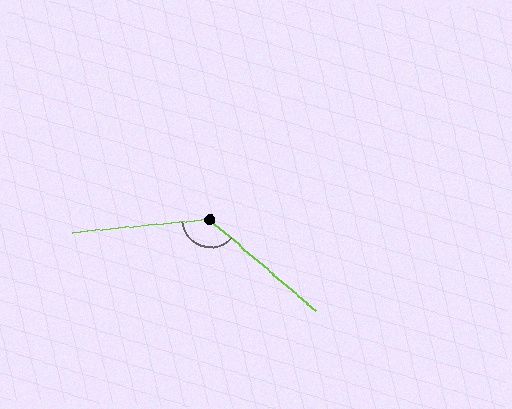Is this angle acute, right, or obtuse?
It is obtuse.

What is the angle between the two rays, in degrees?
Approximately 134 degrees.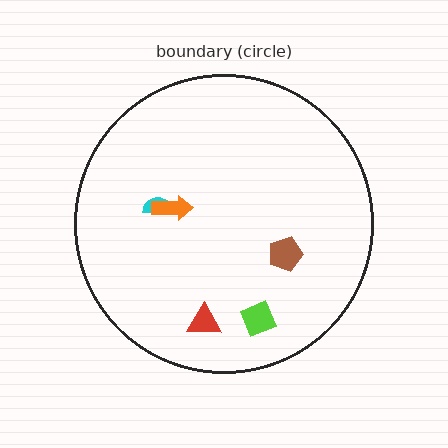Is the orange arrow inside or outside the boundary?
Inside.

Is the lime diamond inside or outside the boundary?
Inside.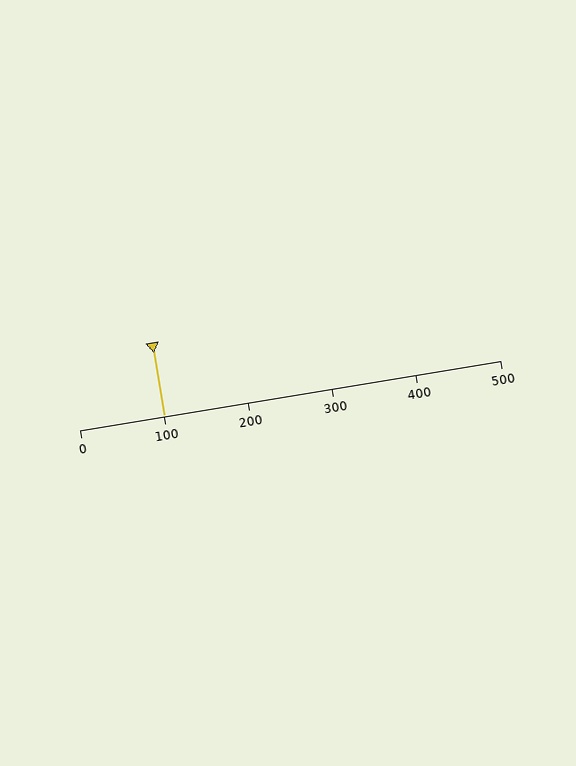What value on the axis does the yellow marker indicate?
The marker indicates approximately 100.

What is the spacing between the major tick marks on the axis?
The major ticks are spaced 100 apart.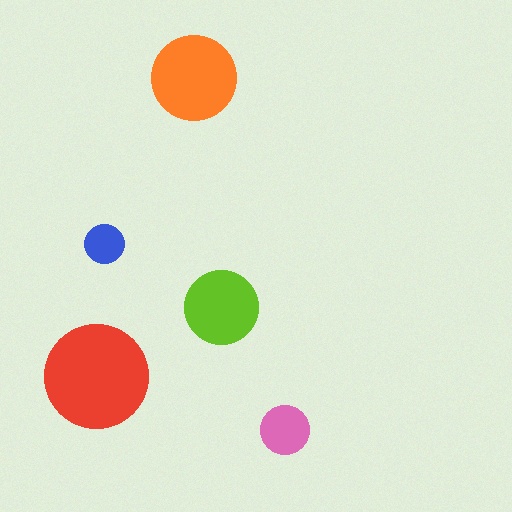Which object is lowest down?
The pink circle is bottommost.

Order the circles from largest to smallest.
the red one, the orange one, the lime one, the pink one, the blue one.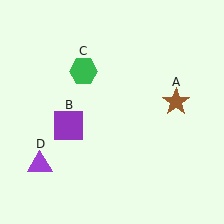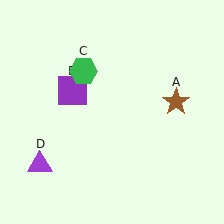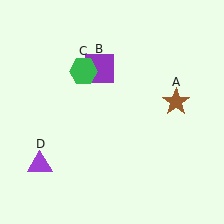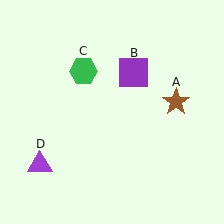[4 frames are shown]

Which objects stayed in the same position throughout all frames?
Brown star (object A) and green hexagon (object C) and purple triangle (object D) remained stationary.